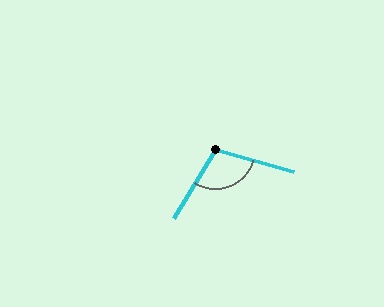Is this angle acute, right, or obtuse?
It is obtuse.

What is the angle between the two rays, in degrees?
Approximately 105 degrees.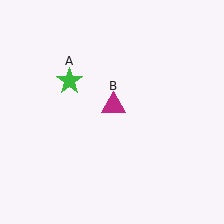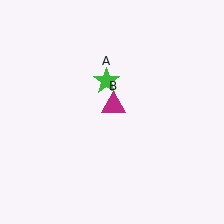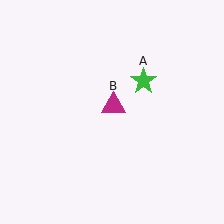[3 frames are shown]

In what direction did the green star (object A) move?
The green star (object A) moved right.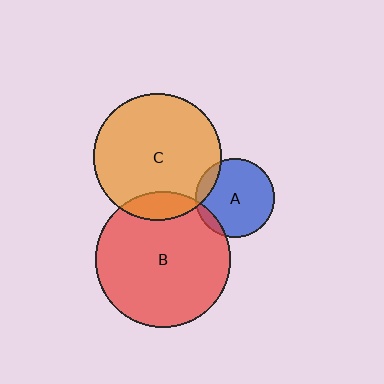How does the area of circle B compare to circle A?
Approximately 2.9 times.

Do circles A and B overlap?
Yes.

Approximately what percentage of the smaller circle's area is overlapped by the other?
Approximately 10%.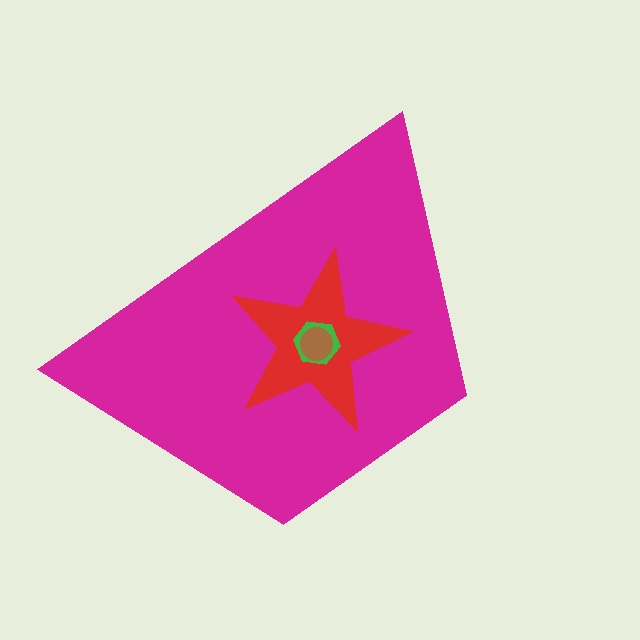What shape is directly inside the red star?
The green hexagon.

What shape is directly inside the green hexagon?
The brown circle.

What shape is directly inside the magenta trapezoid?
The red star.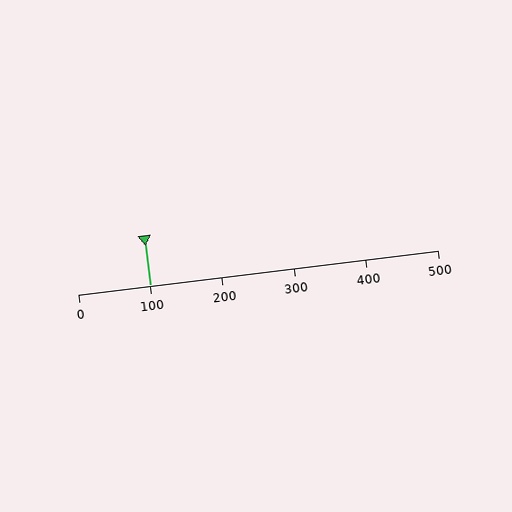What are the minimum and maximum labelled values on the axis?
The axis runs from 0 to 500.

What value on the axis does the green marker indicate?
The marker indicates approximately 100.